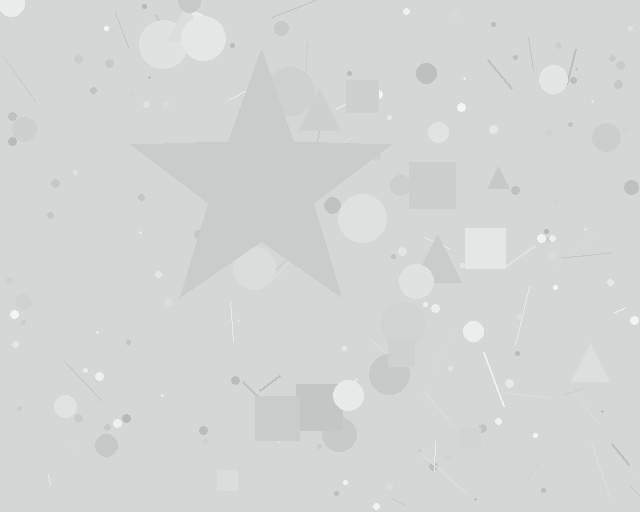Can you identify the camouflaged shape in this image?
The camouflaged shape is a star.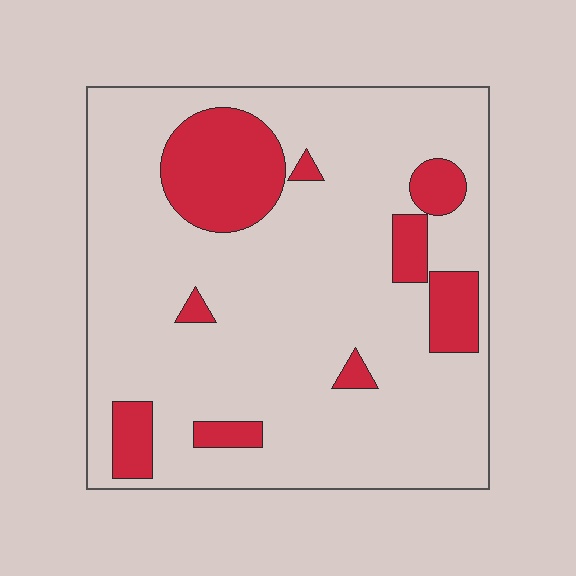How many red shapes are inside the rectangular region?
9.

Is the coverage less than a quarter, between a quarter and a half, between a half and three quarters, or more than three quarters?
Less than a quarter.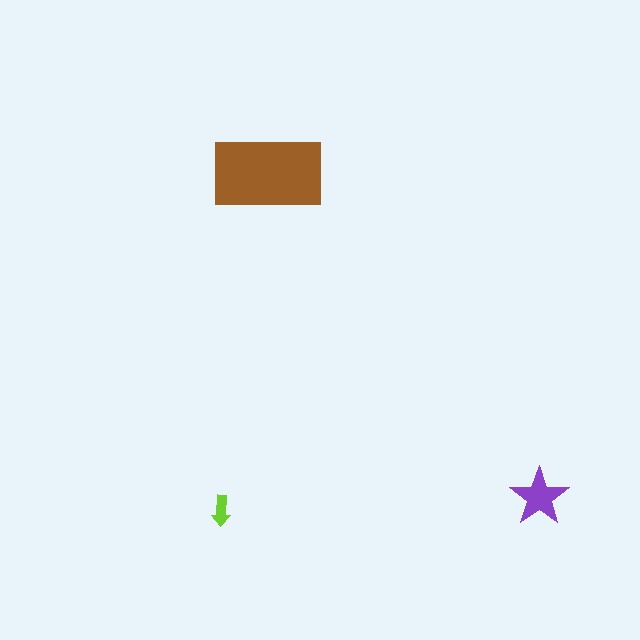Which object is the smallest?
The lime arrow.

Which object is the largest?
The brown rectangle.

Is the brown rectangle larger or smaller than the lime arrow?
Larger.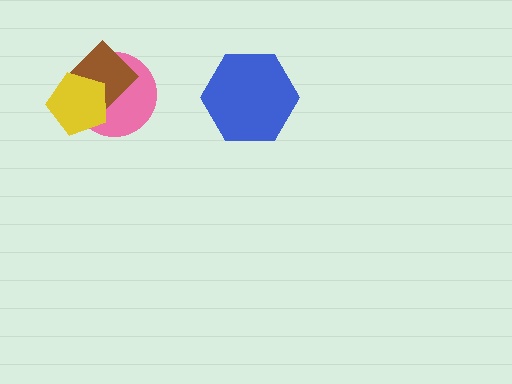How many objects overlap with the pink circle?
2 objects overlap with the pink circle.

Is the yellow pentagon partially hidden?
No, no other shape covers it.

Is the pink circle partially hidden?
Yes, it is partially covered by another shape.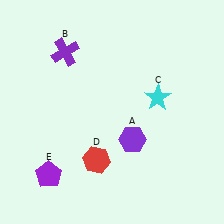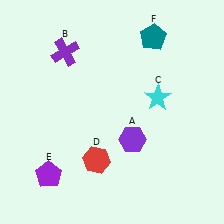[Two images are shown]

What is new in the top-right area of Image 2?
A teal pentagon (F) was added in the top-right area of Image 2.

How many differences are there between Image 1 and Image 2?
There is 1 difference between the two images.